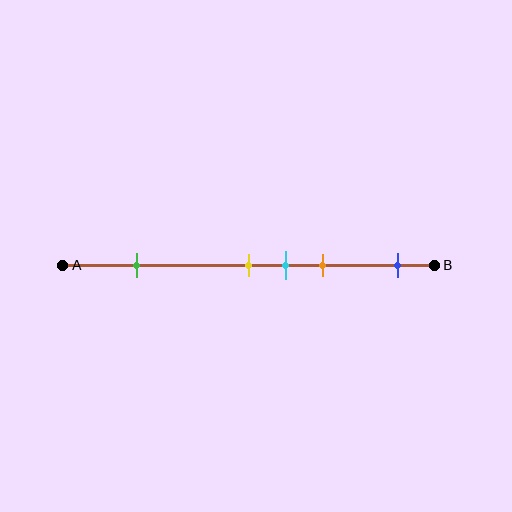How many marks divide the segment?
There are 5 marks dividing the segment.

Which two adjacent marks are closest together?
The yellow and cyan marks are the closest adjacent pair.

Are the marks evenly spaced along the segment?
No, the marks are not evenly spaced.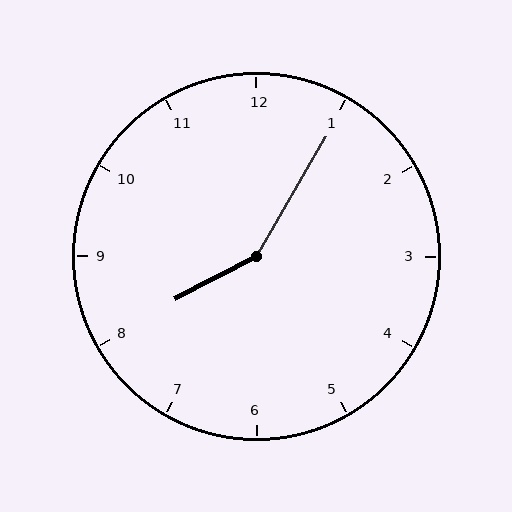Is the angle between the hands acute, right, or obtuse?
It is obtuse.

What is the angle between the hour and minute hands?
Approximately 148 degrees.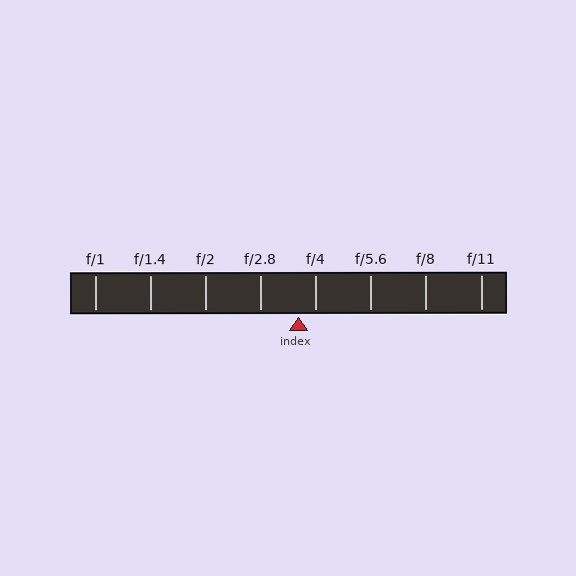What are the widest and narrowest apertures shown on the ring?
The widest aperture shown is f/1 and the narrowest is f/11.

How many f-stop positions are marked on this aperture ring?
There are 8 f-stop positions marked.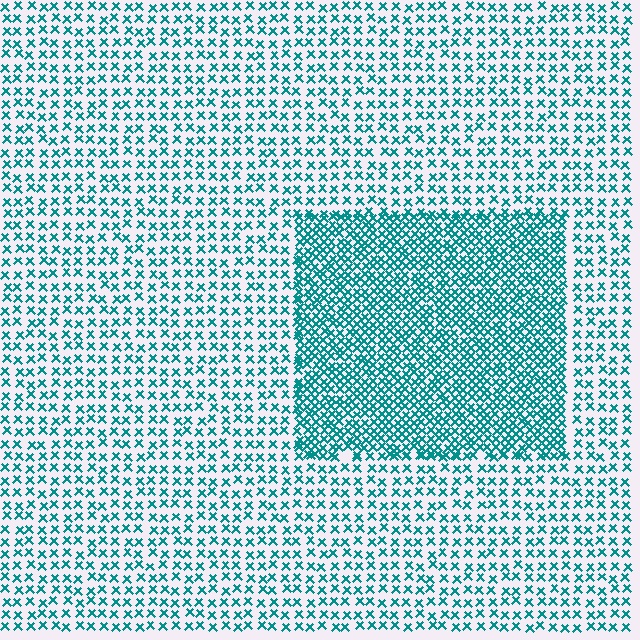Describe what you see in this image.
The image contains small teal elements arranged at two different densities. A rectangle-shaped region is visible where the elements are more densely packed than the surrounding area.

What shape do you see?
I see a rectangle.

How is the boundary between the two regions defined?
The boundary is defined by a change in element density (approximately 2.2x ratio). All elements are the same color, size, and shape.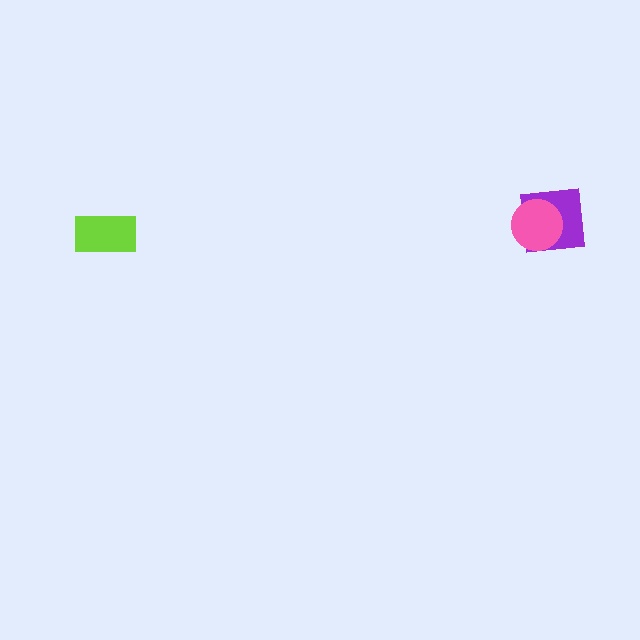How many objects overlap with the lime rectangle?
0 objects overlap with the lime rectangle.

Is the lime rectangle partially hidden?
No, no other shape covers it.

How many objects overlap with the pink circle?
1 object overlaps with the pink circle.